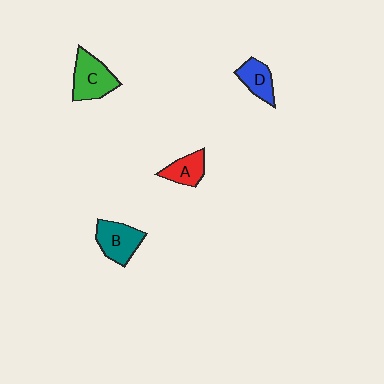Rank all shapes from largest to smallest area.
From largest to smallest: C (green), B (teal), D (blue), A (red).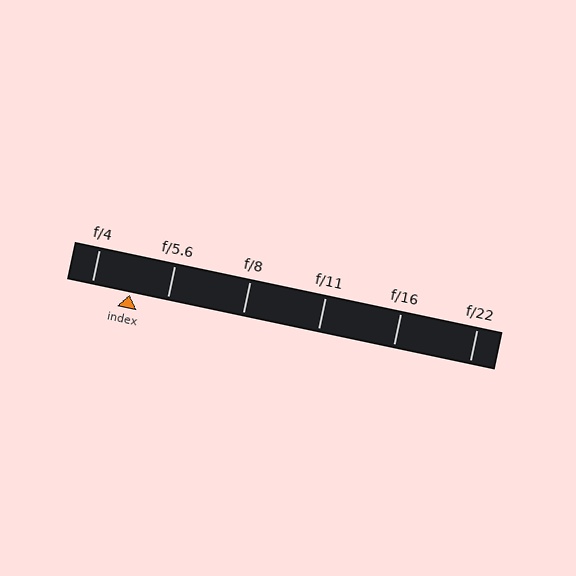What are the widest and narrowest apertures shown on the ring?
The widest aperture shown is f/4 and the narrowest is f/22.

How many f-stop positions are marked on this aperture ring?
There are 6 f-stop positions marked.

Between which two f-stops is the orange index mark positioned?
The index mark is between f/4 and f/5.6.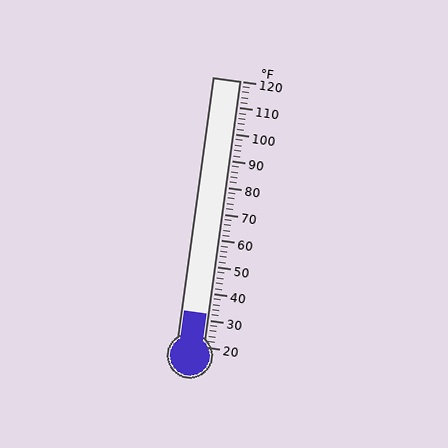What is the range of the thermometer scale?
The thermometer scale ranges from 20°F to 120°F.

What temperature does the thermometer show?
The thermometer shows approximately 32°F.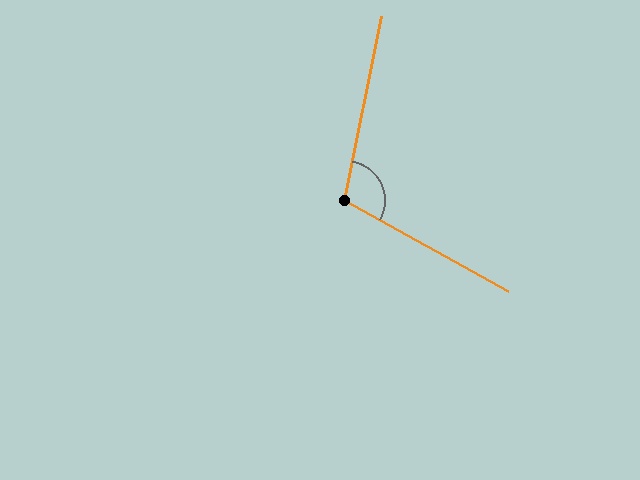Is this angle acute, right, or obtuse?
It is obtuse.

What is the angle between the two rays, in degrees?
Approximately 108 degrees.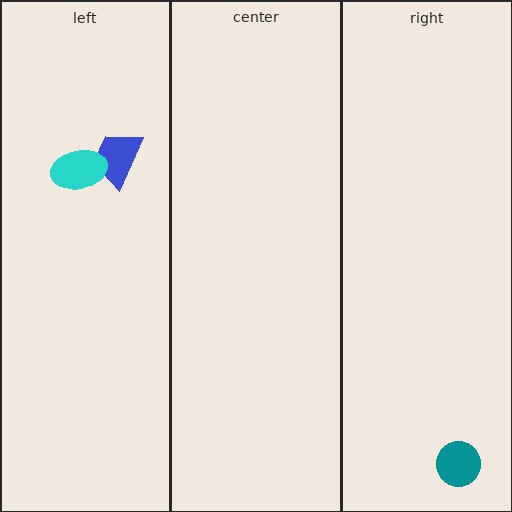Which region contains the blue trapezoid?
The left region.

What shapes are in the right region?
The teal circle.